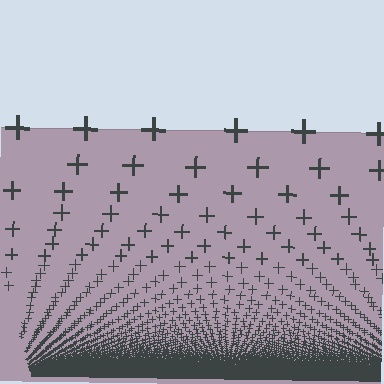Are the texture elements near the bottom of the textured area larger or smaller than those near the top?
Smaller. The gradient is inverted — elements near the bottom are smaller and denser.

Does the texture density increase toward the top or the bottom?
Density increases toward the bottom.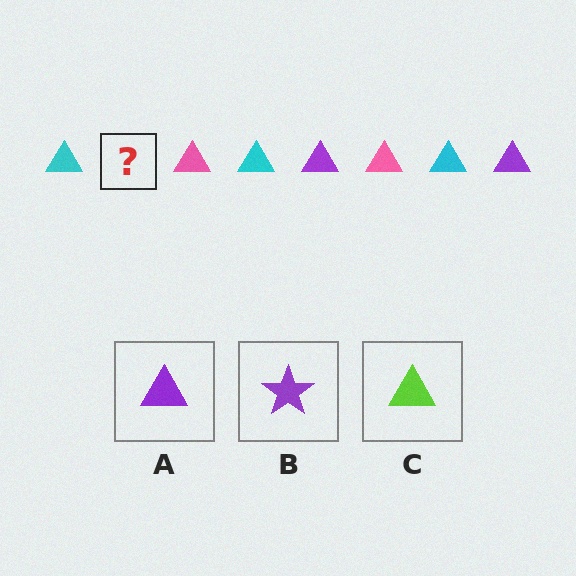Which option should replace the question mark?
Option A.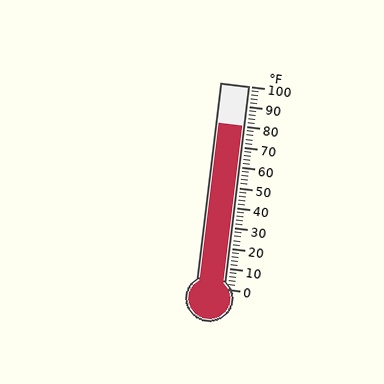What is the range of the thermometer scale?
The thermometer scale ranges from 0°F to 100°F.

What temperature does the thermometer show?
The thermometer shows approximately 80°F.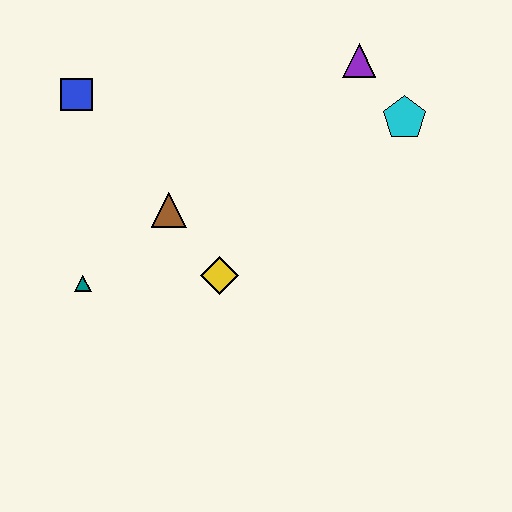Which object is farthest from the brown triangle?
The cyan pentagon is farthest from the brown triangle.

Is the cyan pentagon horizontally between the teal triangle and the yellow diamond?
No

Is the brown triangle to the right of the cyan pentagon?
No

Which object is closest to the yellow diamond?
The brown triangle is closest to the yellow diamond.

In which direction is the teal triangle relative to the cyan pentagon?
The teal triangle is to the left of the cyan pentagon.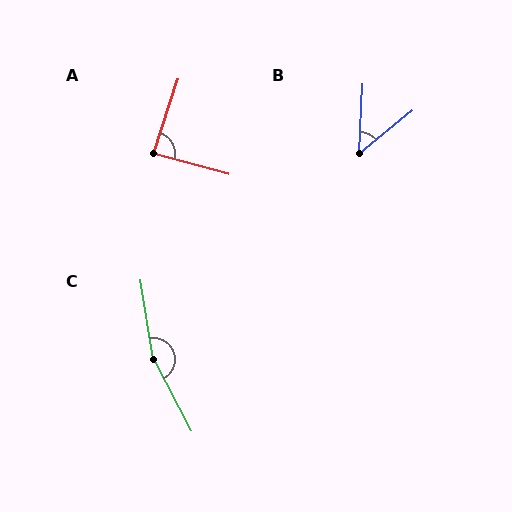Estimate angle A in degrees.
Approximately 87 degrees.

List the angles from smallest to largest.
B (48°), A (87°), C (161°).